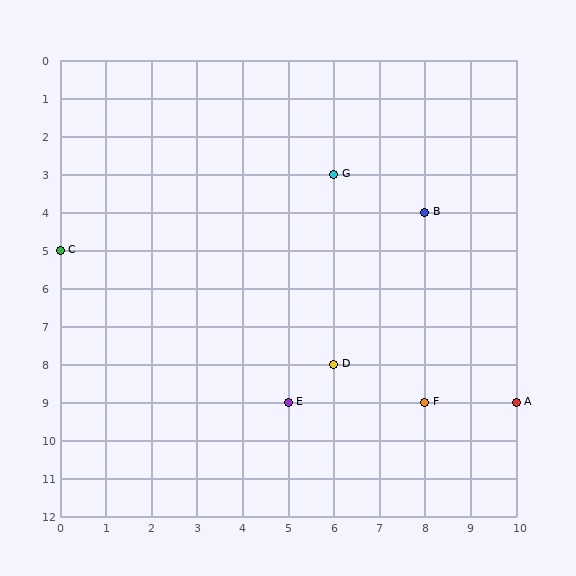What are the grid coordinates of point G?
Point G is at grid coordinates (6, 3).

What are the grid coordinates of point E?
Point E is at grid coordinates (5, 9).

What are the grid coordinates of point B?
Point B is at grid coordinates (8, 4).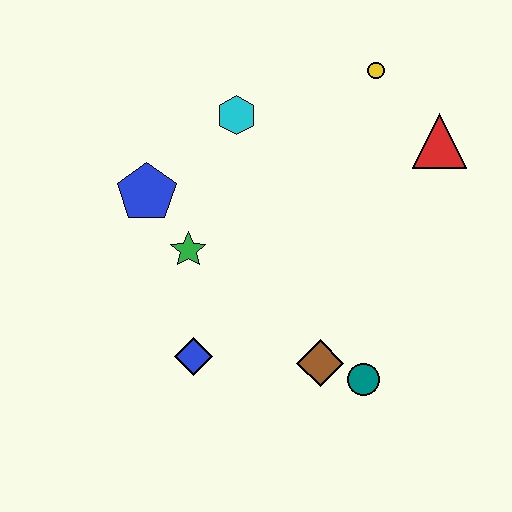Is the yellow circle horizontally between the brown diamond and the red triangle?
Yes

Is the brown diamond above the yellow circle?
No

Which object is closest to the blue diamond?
The green star is closest to the blue diamond.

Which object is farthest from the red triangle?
The blue diamond is farthest from the red triangle.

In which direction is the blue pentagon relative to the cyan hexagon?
The blue pentagon is to the left of the cyan hexagon.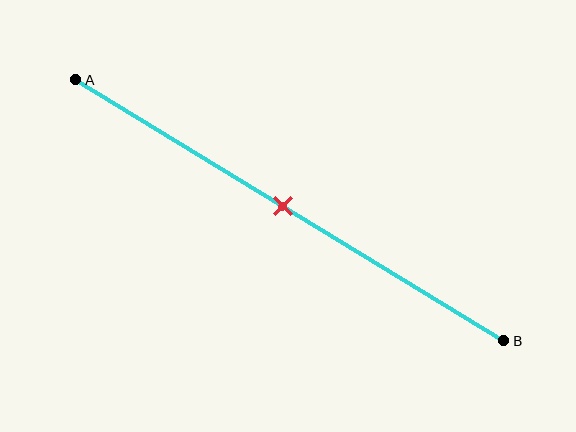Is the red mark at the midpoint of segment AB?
Yes, the mark is approximately at the midpoint.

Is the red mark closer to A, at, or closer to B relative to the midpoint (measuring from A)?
The red mark is approximately at the midpoint of segment AB.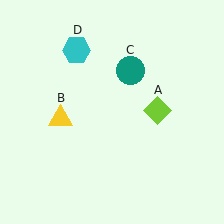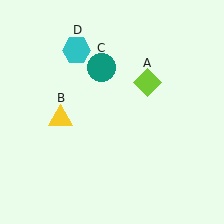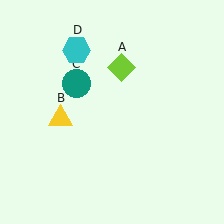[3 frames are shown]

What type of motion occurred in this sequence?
The lime diamond (object A), teal circle (object C) rotated counterclockwise around the center of the scene.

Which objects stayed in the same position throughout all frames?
Yellow triangle (object B) and cyan hexagon (object D) remained stationary.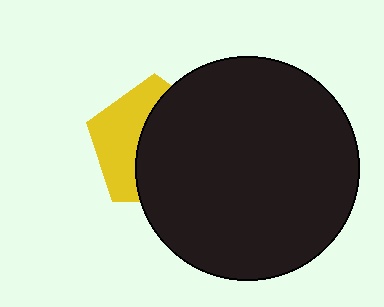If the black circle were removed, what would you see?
You would see the complete yellow pentagon.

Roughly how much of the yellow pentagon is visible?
A small part of it is visible (roughly 41%).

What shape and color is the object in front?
The object in front is a black circle.